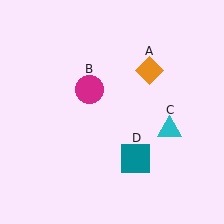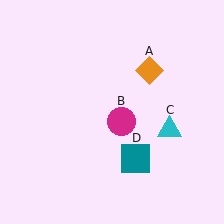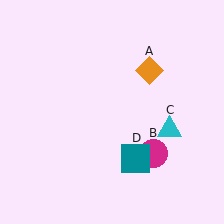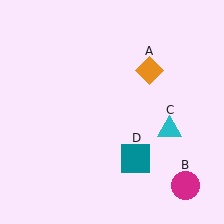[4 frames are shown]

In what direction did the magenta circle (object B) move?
The magenta circle (object B) moved down and to the right.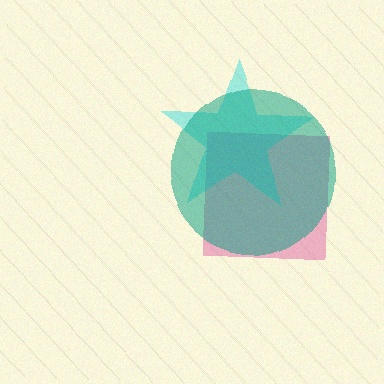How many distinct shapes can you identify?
There are 3 distinct shapes: a pink square, a cyan star, a teal circle.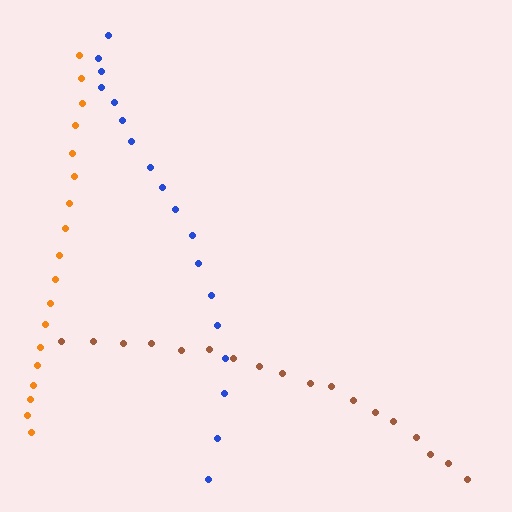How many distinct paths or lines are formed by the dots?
There are 3 distinct paths.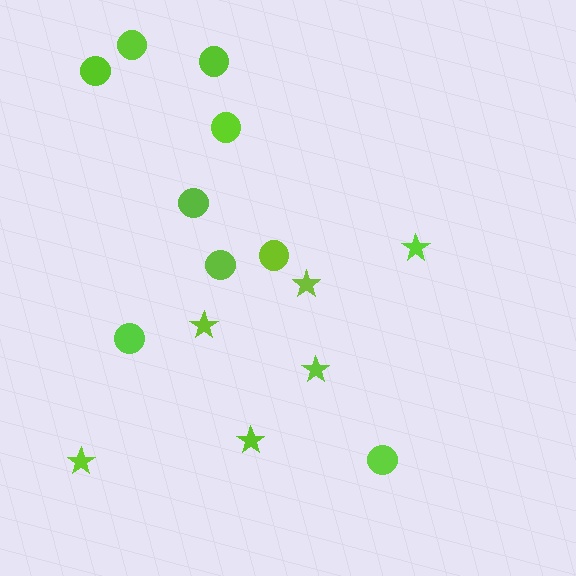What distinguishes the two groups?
There are 2 groups: one group of stars (6) and one group of circles (9).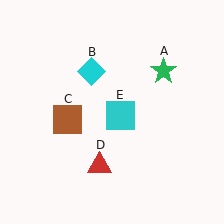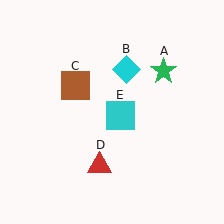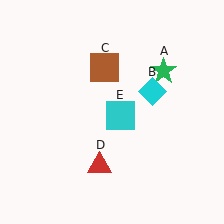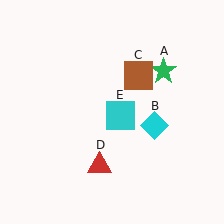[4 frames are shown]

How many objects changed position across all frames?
2 objects changed position: cyan diamond (object B), brown square (object C).